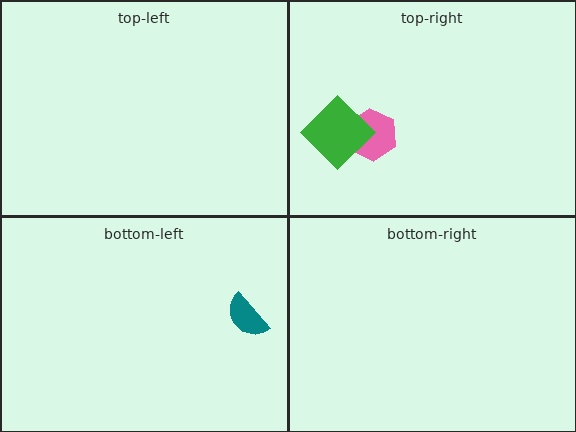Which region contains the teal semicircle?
The bottom-left region.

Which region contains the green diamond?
The top-right region.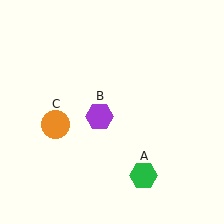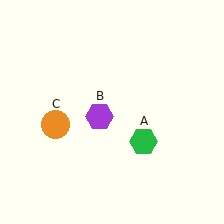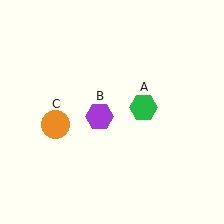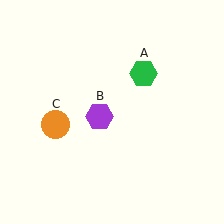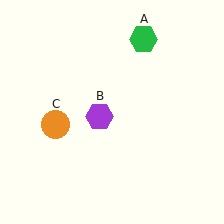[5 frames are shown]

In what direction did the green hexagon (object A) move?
The green hexagon (object A) moved up.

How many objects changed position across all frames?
1 object changed position: green hexagon (object A).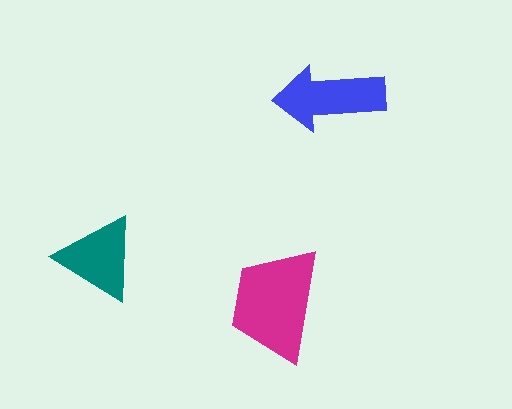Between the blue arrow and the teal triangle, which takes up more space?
The blue arrow.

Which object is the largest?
The magenta trapezoid.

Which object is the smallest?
The teal triangle.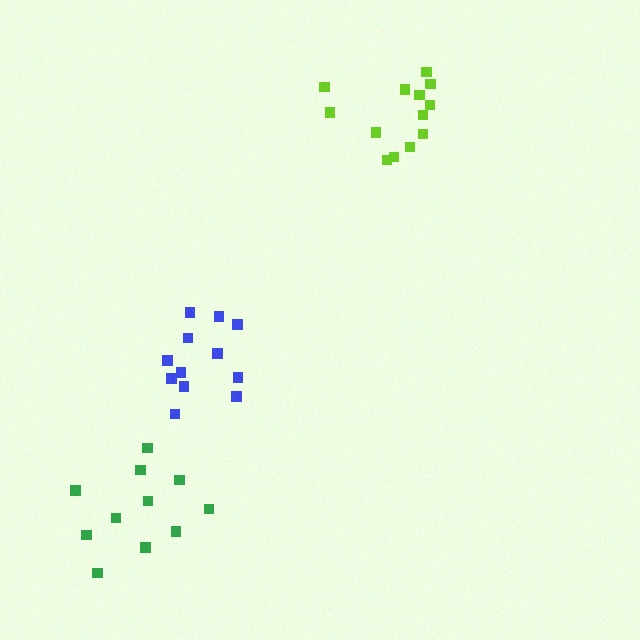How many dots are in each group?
Group 1: 12 dots, Group 2: 13 dots, Group 3: 11 dots (36 total).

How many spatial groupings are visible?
There are 3 spatial groupings.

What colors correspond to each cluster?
The clusters are colored: blue, lime, green.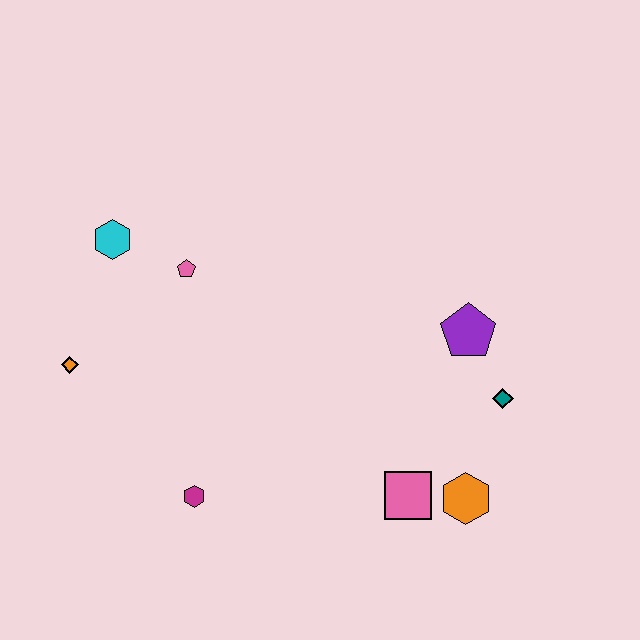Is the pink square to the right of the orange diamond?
Yes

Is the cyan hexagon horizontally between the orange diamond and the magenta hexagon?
Yes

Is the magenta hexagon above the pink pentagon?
No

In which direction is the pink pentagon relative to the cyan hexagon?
The pink pentagon is to the right of the cyan hexagon.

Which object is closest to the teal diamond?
The purple pentagon is closest to the teal diamond.